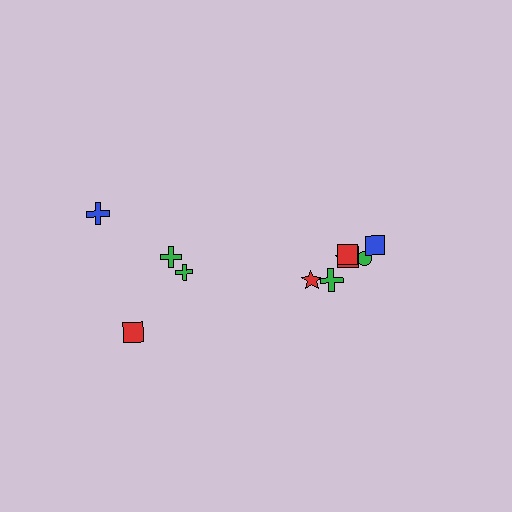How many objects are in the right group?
There are 7 objects.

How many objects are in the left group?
There are 4 objects.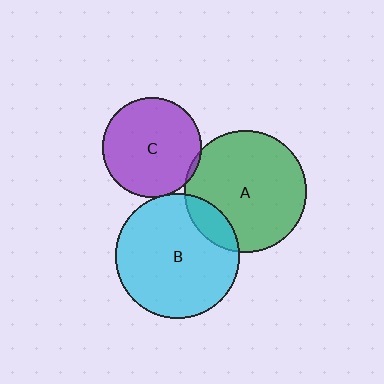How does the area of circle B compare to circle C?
Approximately 1.6 times.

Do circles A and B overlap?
Yes.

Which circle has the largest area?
Circle B (cyan).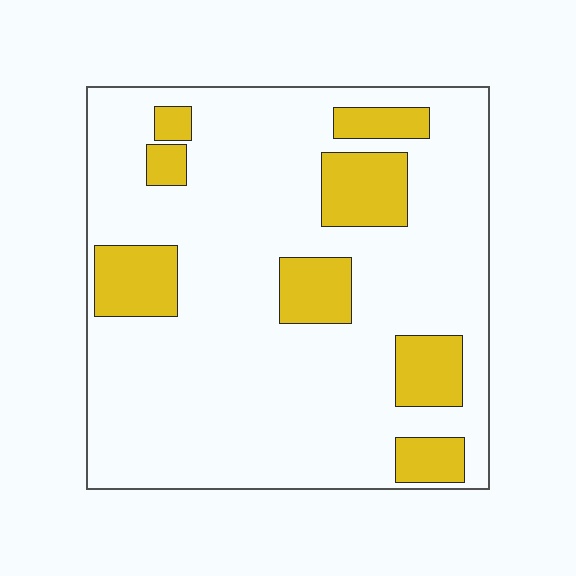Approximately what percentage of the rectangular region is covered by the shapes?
Approximately 20%.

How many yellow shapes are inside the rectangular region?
8.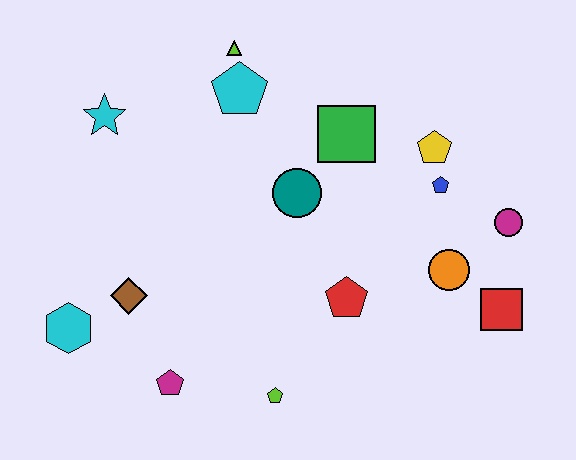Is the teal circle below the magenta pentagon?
No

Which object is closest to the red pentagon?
The orange circle is closest to the red pentagon.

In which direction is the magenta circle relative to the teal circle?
The magenta circle is to the right of the teal circle.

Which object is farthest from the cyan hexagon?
The magenta circle is farthest from the cyan hexagon.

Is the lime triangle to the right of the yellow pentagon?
No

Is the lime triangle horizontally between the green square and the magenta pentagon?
Yes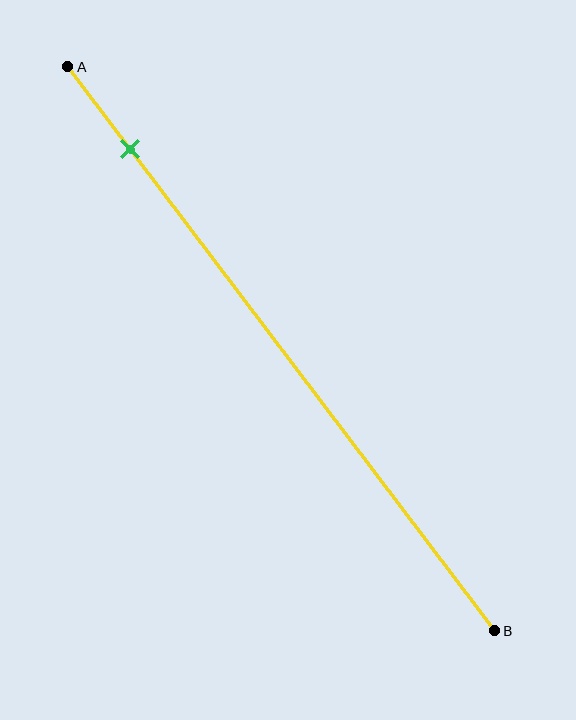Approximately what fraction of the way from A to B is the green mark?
The green mark is approximately 15% of the way from A to B.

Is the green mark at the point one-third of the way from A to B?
No, the mark is at about 15% from A, not at the 33% one-third point.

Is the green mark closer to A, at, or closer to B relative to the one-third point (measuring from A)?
The green mark is closer to point A than the one-third point of segment AB.